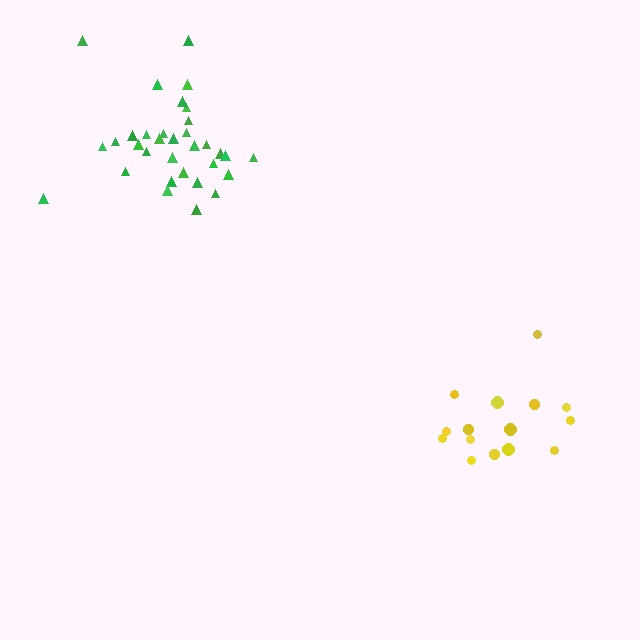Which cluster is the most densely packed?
Green.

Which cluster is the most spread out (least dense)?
Yellow.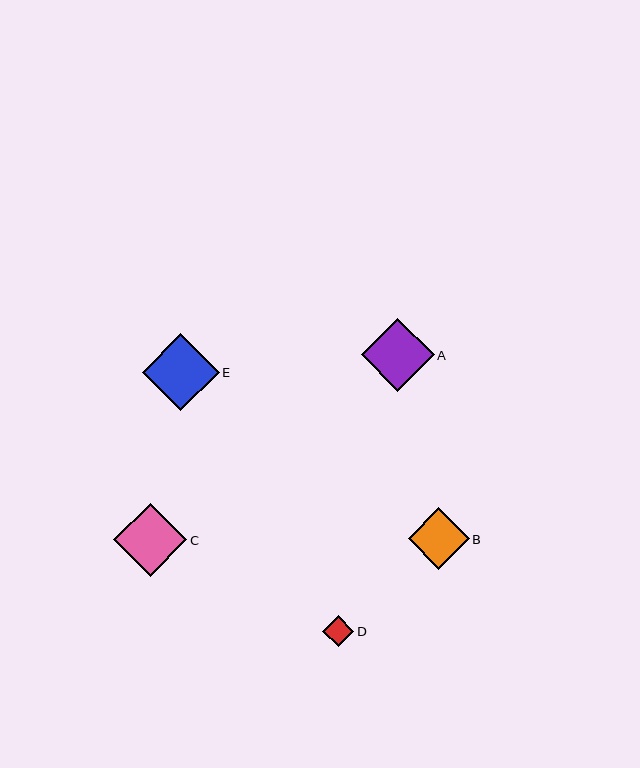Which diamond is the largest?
Diamond E is the largest with a size of approximately 77 pixels.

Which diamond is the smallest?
Diamond D is the smallest with a size of approximately 31 pixels.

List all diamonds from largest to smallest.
From largest to smallest: E, C, A, B, D.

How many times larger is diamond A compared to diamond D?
Diamond A is approximately 2.3 times the size of diamond D.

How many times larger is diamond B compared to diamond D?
Diamond B is approximately 2.0 times the size of diamond D.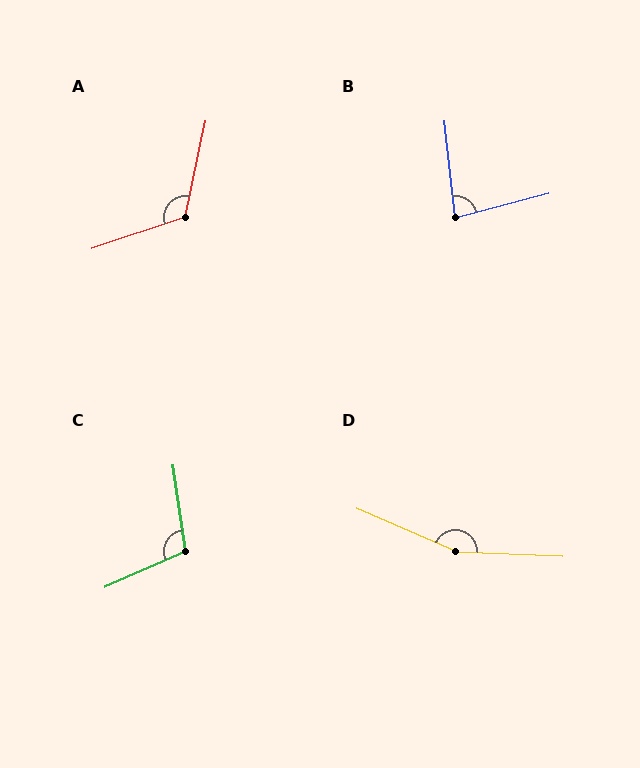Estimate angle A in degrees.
Approximately 120 degrees.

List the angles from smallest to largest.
B (82°), C (105°), A (120°), D (159°).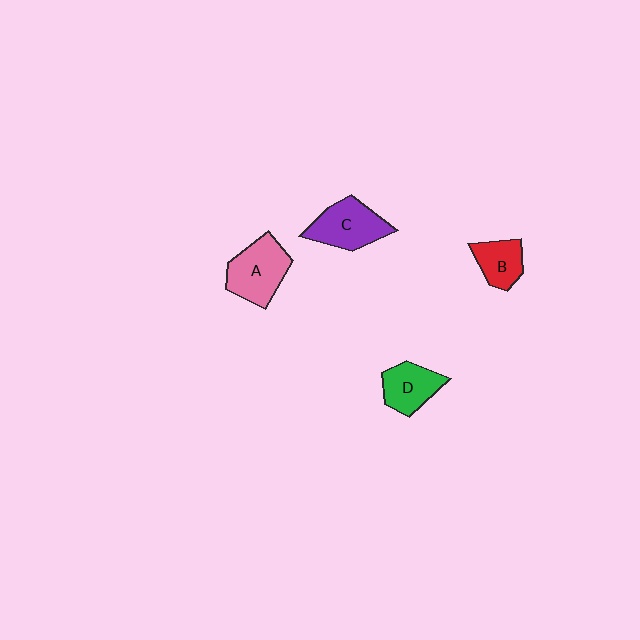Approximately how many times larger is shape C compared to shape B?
Approximately 1.5 times.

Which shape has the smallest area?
Shape B (red).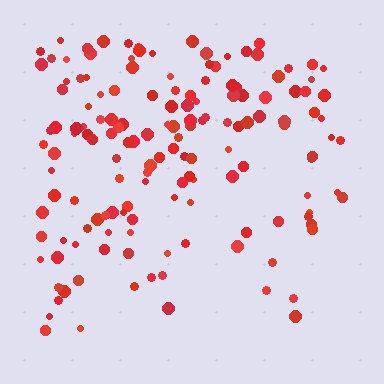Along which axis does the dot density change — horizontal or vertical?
Vertical.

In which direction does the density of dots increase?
From bottom to top, with the top side densest.